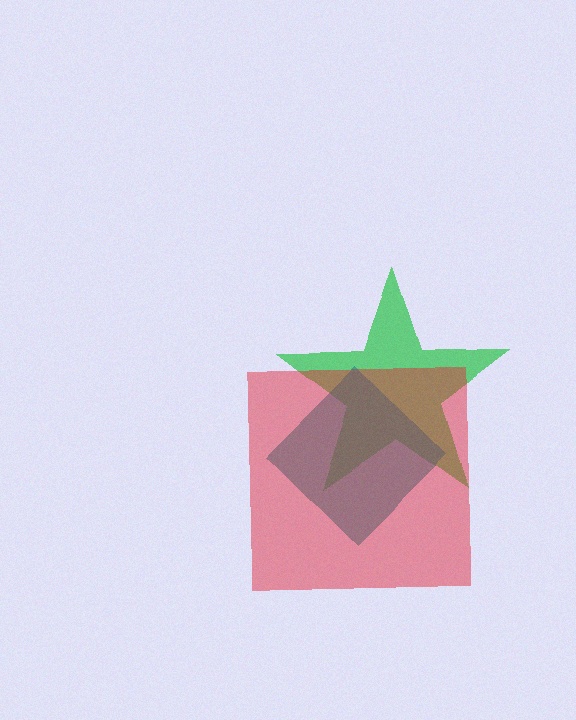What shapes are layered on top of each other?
The layered shapes are: a green star, a teal diamond, a red square.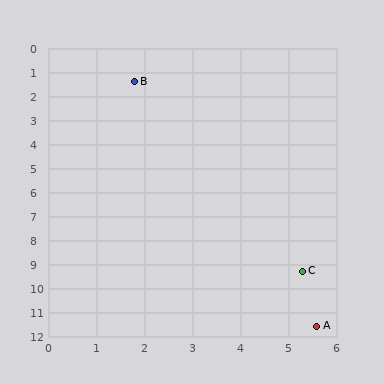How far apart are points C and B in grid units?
Points C and B are about 8.6 grid units apart.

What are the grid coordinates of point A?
Point A is at approximately (5.6, 11.6).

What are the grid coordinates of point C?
Point C is at approximately (5.3, 9.3).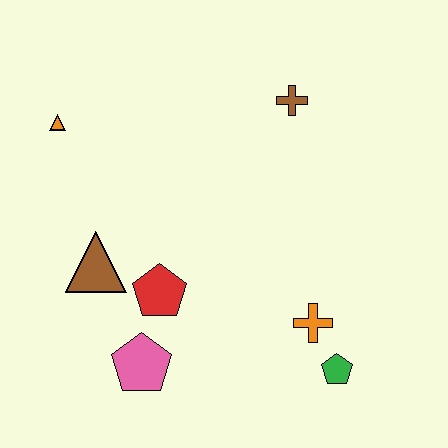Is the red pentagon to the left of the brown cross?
Yes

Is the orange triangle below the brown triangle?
No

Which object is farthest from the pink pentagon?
The brown cross is farthest from the pink pentagon.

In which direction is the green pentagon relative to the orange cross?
The green pentagon is below the orange cross.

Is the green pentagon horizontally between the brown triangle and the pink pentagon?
No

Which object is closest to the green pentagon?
The orange cross is closest to the green pentagon.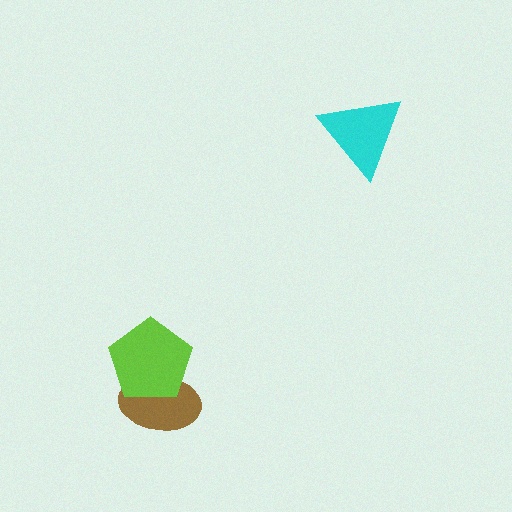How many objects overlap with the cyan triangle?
0 objects overlap with the cyan triangle.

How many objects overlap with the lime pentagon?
1 object overlaps with the lime pentagon.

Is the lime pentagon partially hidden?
No, no other shape covers it.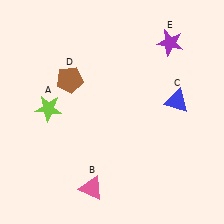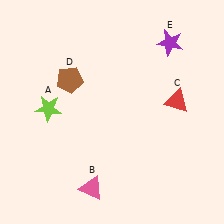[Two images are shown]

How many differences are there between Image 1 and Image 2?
There is 1 difference between the two images.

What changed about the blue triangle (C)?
In Image 1, C is blue. In Image 2, it changed to red.